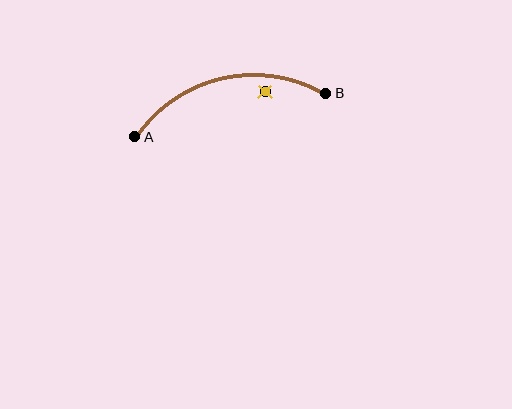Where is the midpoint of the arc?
The arc midpoint is the point on the curve farthest from the straight line joining A and B. It sits above that line.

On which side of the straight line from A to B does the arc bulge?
The arc bulges above the straight line connecting A and B.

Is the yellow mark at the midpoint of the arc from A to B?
No — the yellow mark does not lie on the arc at all. It sits slightly inside the curve.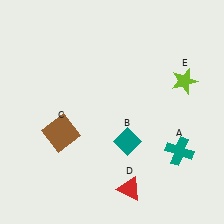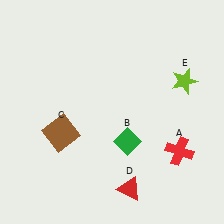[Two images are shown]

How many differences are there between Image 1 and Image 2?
There are 2 differences between the two images.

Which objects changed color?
A changed from teal to red. B changed from teal to green.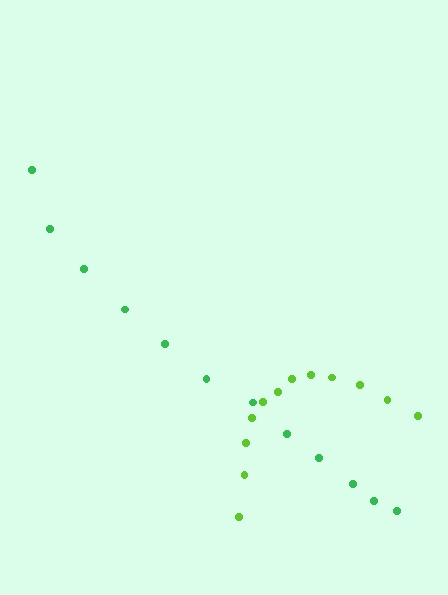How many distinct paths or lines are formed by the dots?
There are 2 distinct paths.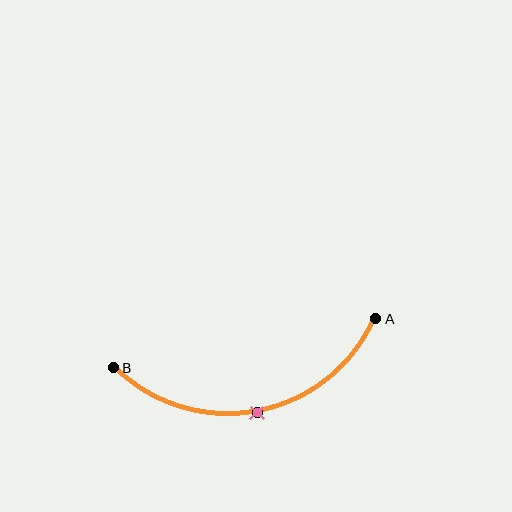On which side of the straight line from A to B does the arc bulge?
The arc bulges below the straight line connecting A and B.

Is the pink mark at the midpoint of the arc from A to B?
Yes. The pink mark lies on the arc at equal arc-length from both A and B — it is the arc midpoint.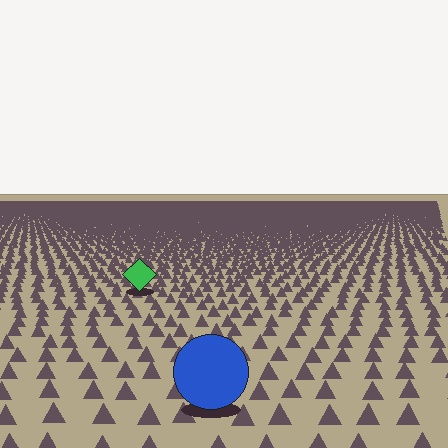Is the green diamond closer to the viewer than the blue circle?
No. The blue circle is closer — you can tell from the texture gradient: the ground texture is coarser near it.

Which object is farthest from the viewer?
The green diamond is farthest from the viewer. It appears smaller and the ground texture around it is denser.